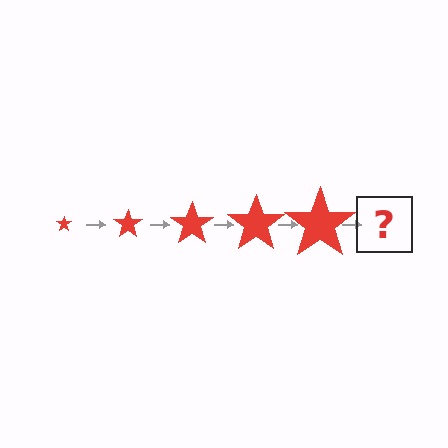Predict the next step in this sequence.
The next step is a red star, larger than the previous one.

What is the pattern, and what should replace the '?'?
The pattern is that the star gets progressively larger each step. The '?' should be a red star, larger than the previous one.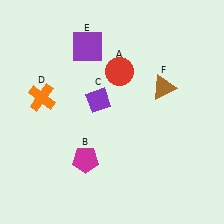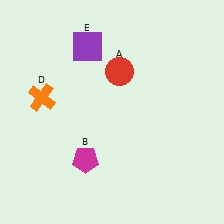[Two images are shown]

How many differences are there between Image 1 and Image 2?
There are 2 differences between the two images.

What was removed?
The purple diamond (C), the brown triangle (F) were removed in Image 2.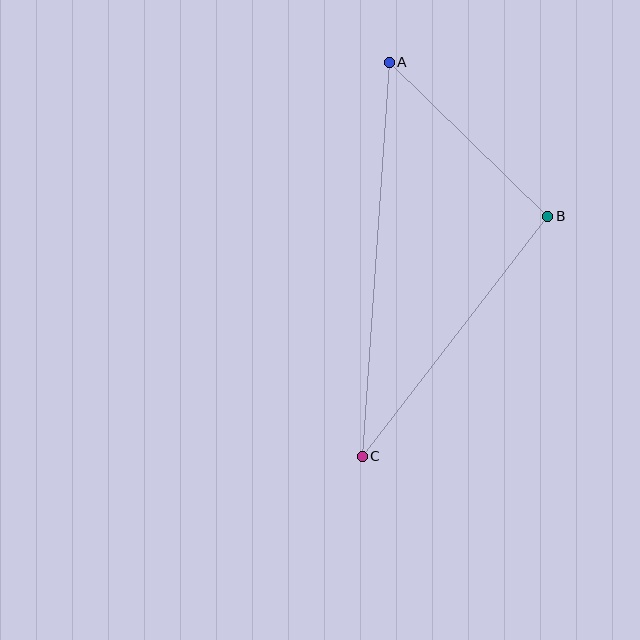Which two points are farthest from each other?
Points A and C are farthest from each other.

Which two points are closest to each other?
Points A and B are closest to each other.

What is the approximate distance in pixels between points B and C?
The distance between B and C is approximately 303 pixels.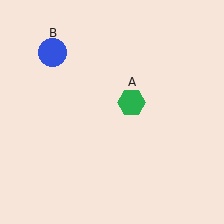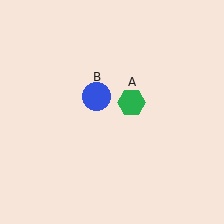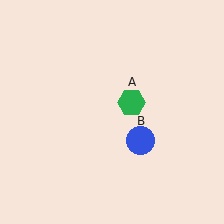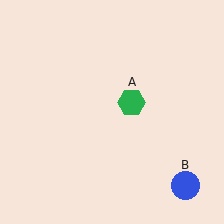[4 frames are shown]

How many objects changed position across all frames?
1 object changed position: blue circle (object B).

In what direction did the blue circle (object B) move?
The blue circle (object B) moved down and to the right.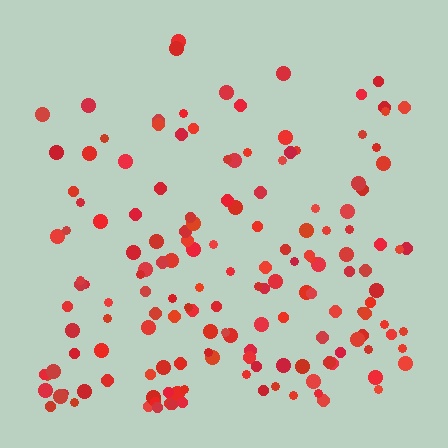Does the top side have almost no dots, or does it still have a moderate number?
Still a moderate number, just noticeably fewer than the bottom.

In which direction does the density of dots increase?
From top to bottom, with the bottom side densest.